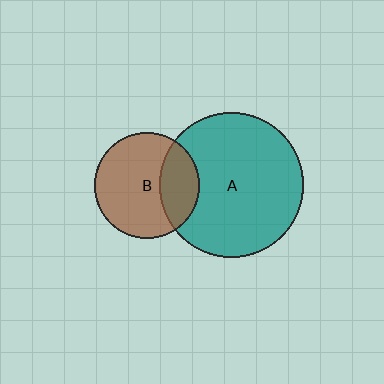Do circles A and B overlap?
Yes.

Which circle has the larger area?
Circle A (teal).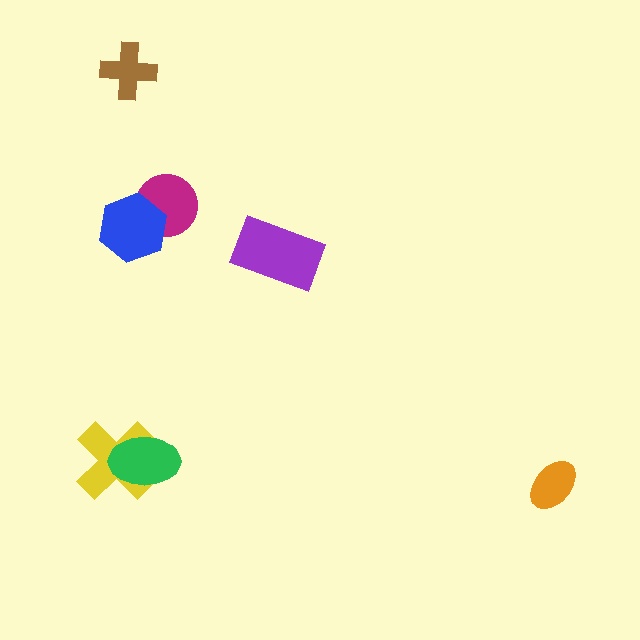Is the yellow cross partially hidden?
Yes, it is partially covered by another shape.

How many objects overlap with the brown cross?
0 objects overlap with the brown cross.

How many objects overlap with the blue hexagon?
1 object overlaps with the blue hexagon.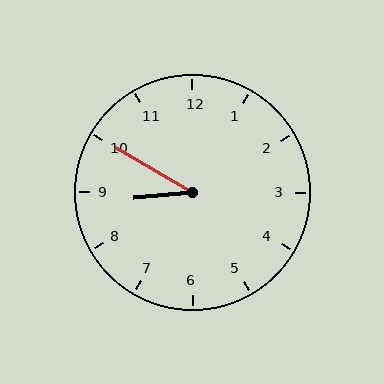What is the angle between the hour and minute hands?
Approximately 35 degrees.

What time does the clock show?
8:50.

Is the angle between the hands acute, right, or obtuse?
It is acute.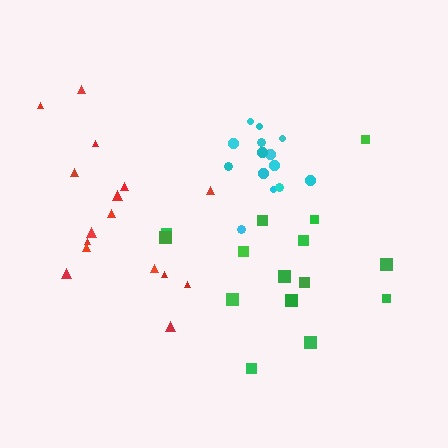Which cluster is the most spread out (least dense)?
Green.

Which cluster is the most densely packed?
Cyan.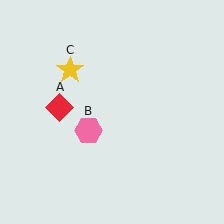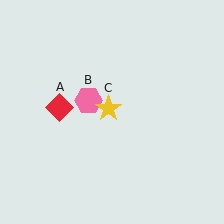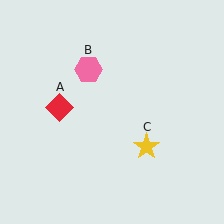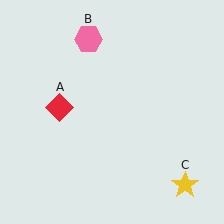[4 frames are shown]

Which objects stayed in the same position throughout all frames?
Red diamond (object A) remained stationary.